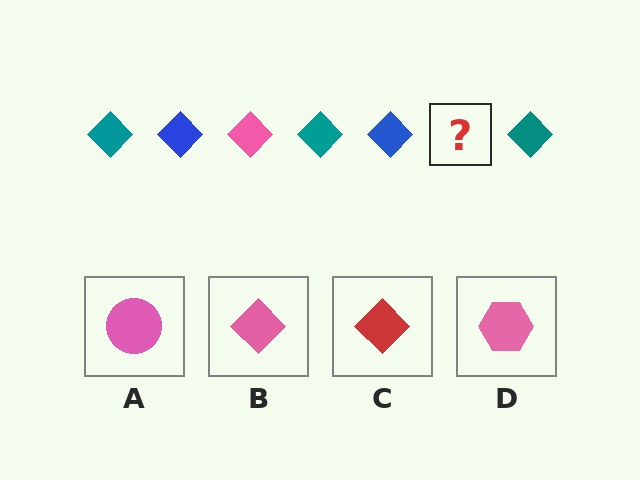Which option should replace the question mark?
Option B.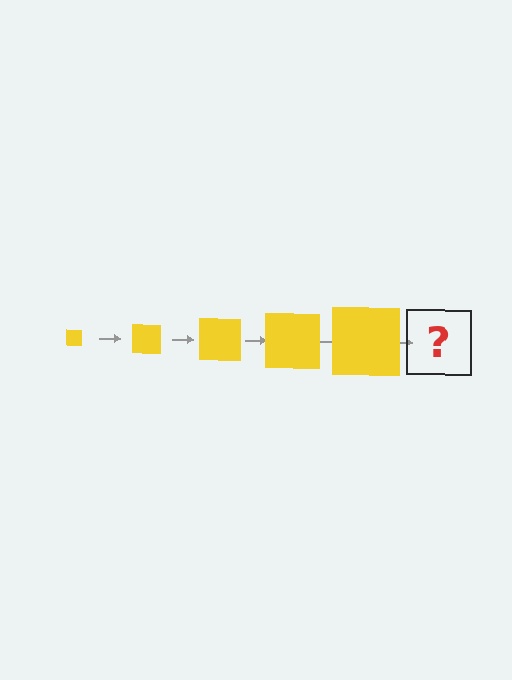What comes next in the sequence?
The next element should be a yellow square, larger than the previous one.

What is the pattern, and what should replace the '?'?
The pattern is that the square gets progressively larger each step. The '?' should be a yellow square, larger than the previous one.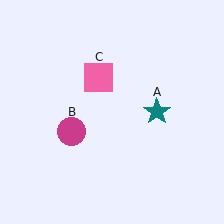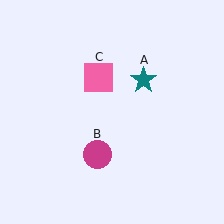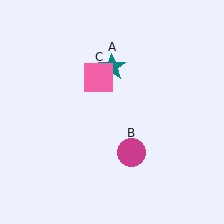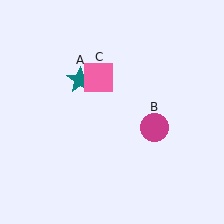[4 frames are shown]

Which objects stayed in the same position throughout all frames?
Pink square (object C) remained stationary.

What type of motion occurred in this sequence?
The teal star (object A), magenta circle (object B) rotated counterclockwise around the center of the scene.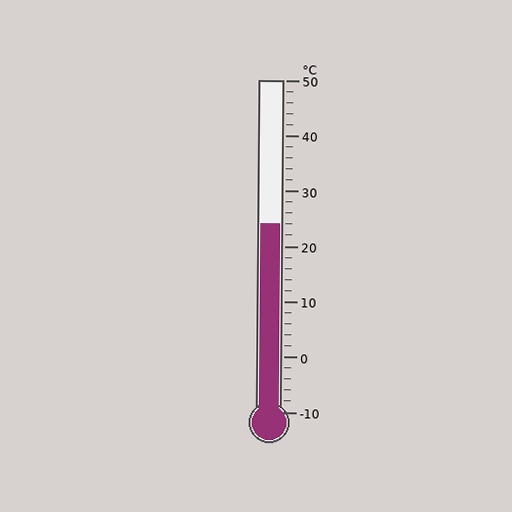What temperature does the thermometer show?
The thermometer shows approximately 24°C.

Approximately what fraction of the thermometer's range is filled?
The thermometer is filled to approximately 55% of its range.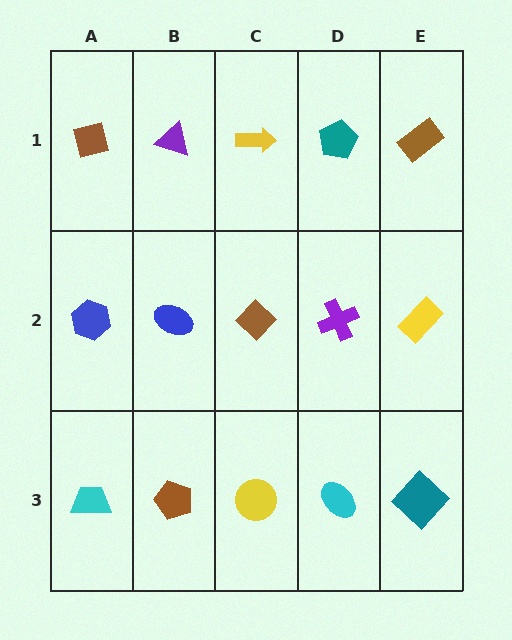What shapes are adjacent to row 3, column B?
A blue ellipse (row 2, column B), a cyan trapezoid (row 3, column A), a yellow circle (row 3, column C).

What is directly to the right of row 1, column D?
A brown rectangle.